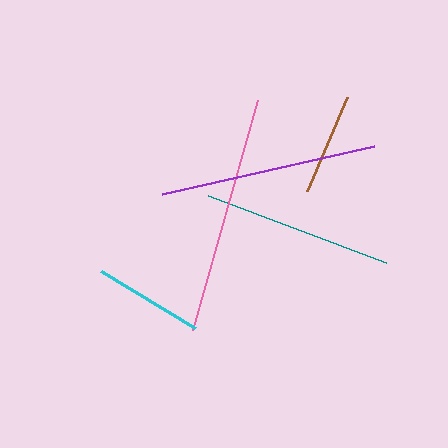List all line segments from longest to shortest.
From longest to shortest: pink, purple, teal, cyan, brown.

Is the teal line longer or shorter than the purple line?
The purple line is longer than the teal line.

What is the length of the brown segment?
The brown segment is approximately 103 pixels long.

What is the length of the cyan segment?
The cyan segment is approximately 110 pixels long.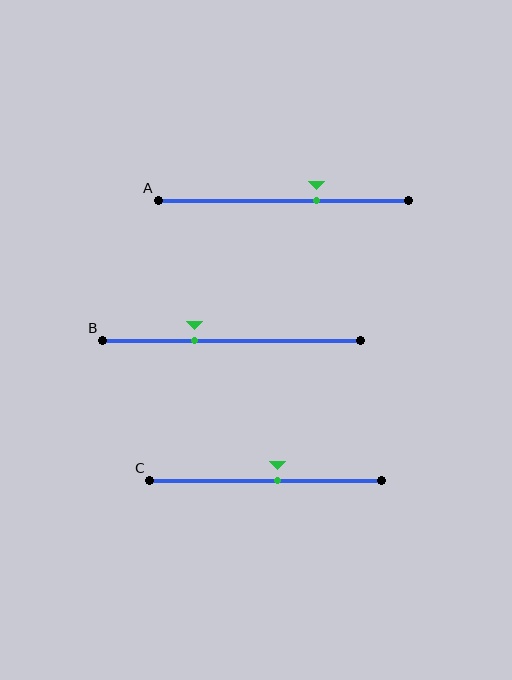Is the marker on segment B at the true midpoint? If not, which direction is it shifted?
No, the marker on segment B is shifted to the left by about 14% of the segment length.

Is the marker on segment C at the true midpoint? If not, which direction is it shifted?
No, the marker on segment C is shifted to the right by about 5% of the segment length.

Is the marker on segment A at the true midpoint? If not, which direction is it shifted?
No, the marker on segment A is shifted to the right by about 13% of the segment length.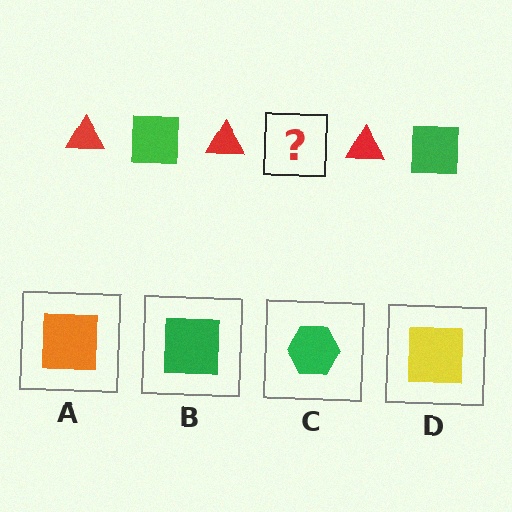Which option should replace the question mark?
Option B.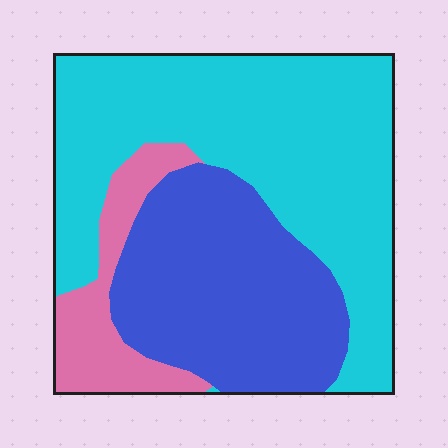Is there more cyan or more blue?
Cyan.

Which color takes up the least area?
Pink, at roughly 15%.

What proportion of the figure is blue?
Blue covers around 35% of the figure.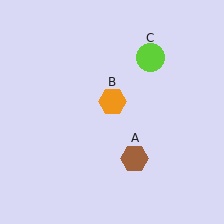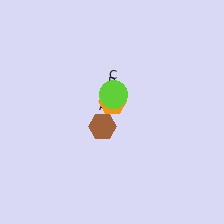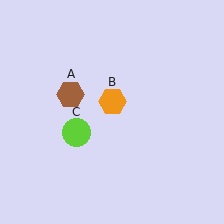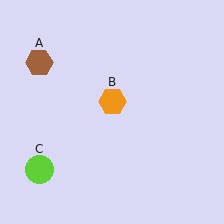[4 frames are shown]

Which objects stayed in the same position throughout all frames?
Orange hexagon (object B) remained stationary.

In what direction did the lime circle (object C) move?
The lime circle (object C) moved down and to the left.